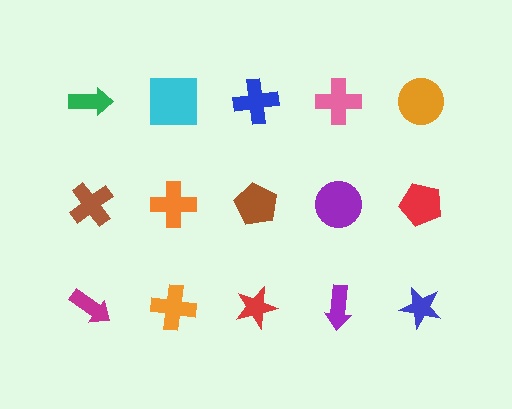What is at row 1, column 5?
An orange circle.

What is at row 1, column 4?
A pink cross.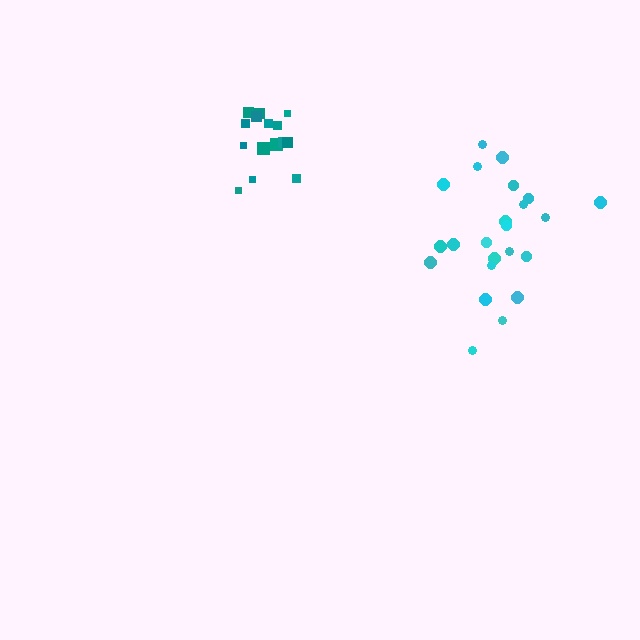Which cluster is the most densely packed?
Teal.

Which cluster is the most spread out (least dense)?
Cyan.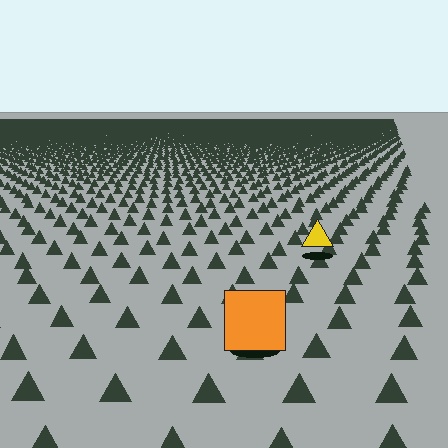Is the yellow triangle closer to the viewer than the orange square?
No. The orange square is closer — you can tell from the texture gradient: the ground texture is coarser near it.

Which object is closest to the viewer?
The orange square is closest. The texture marks near it are larger and more spread out.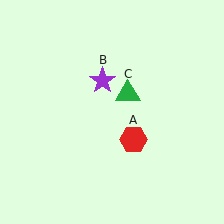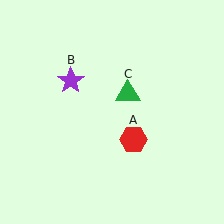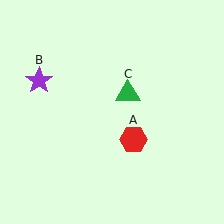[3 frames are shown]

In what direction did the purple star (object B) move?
The purple star (object B) moved left.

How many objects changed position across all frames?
1 object changed position: purple star (object B).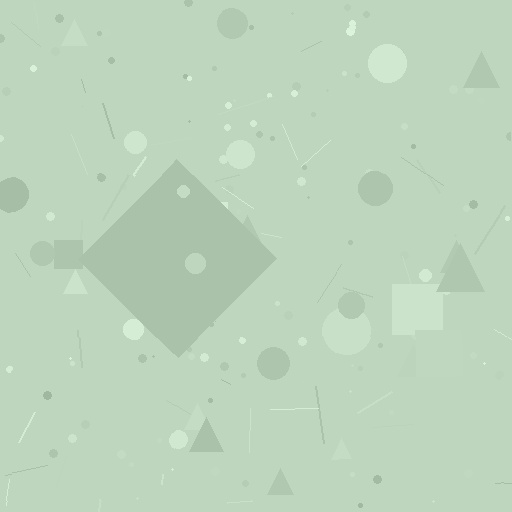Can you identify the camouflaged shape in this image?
The camouflaged shape is a diamond.